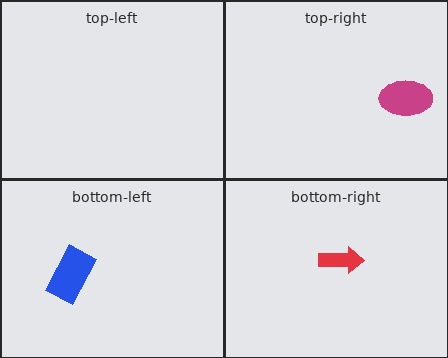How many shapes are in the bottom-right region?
1.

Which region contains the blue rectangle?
The bottom-left region.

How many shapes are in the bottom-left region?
1.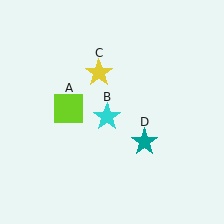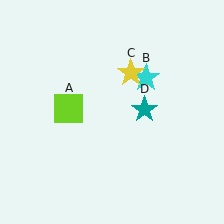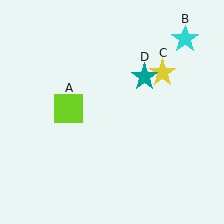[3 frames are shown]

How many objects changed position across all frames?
3 objects changed position: cyan star (object B), yellow star (object C), teal star (object D).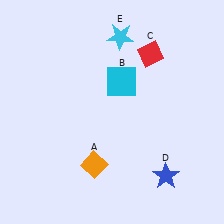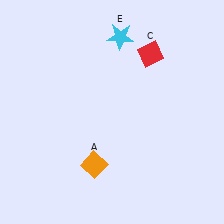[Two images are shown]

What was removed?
The blue star (D), the cyan square (B) were removed in Image 2.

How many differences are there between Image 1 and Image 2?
There are 2 differences between the two images.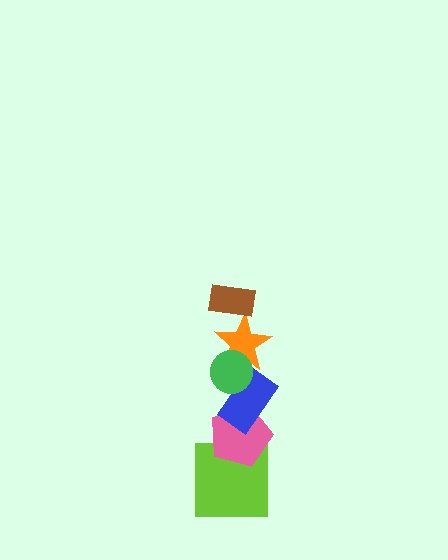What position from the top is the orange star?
The orange star is 3rd from the top.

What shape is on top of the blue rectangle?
The orange star is on top of the blue rectangle.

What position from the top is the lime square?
The lime square is 6th from the top.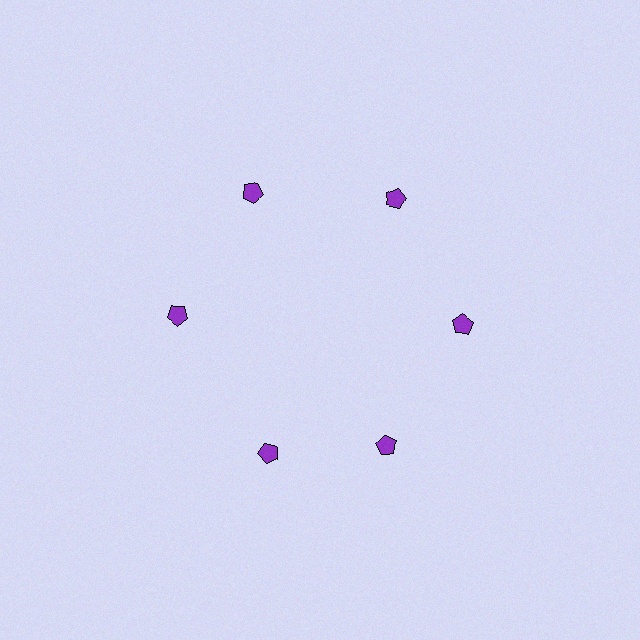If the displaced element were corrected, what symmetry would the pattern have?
It would have 6-fold rotational symmetry — the pattern would map onto itself every 60 degrees.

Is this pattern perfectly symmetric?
No. The 6 purple pentagons are arranged in a ring, but one element near the 7 o'clock position is rotated out of alignment along the ring, breaking the 6-fold rotational symmetry.